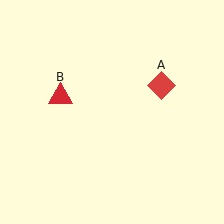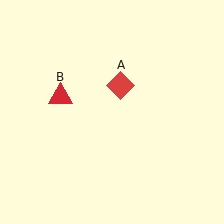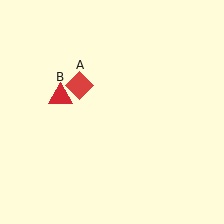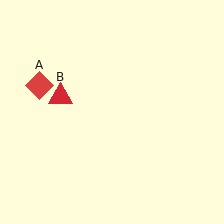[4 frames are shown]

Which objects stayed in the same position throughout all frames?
Red triangle (object B) remained stationary.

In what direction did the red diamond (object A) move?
The red diamond (object A) moved left.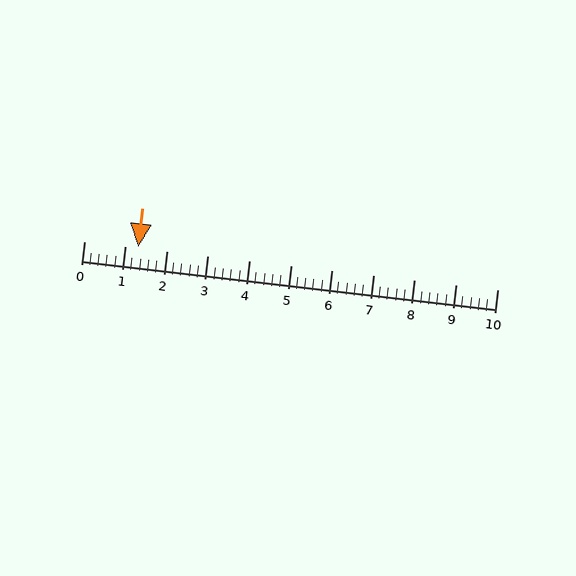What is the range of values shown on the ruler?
The ruler shows values from 0 to 10.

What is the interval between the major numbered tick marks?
The major tick marks are spaced 1 units apart.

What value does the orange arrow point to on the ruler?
The orange arrow points to approximately 1.3.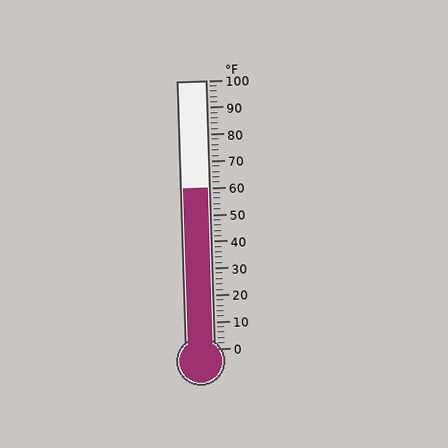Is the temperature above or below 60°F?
The temperature is at 60°F.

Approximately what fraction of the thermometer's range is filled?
The thermometer is filled to approximately 60% of its range.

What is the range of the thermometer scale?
The thermometer scale ranges from 0°F to 100°F.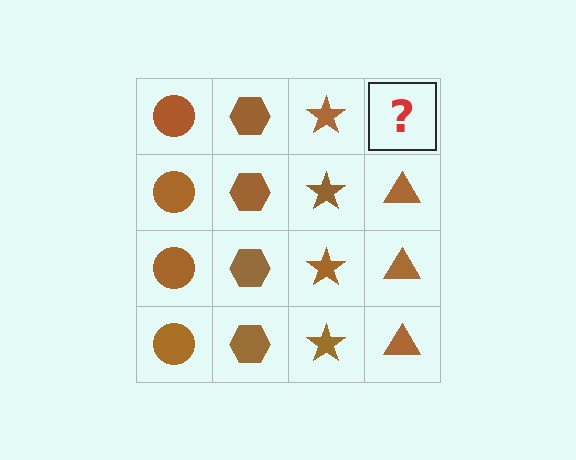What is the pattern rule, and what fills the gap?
The rule is that each column has a consistent shape. The gap should be filled with a brown triangle.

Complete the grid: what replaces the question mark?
The question mark should be replaced with a brown triangle.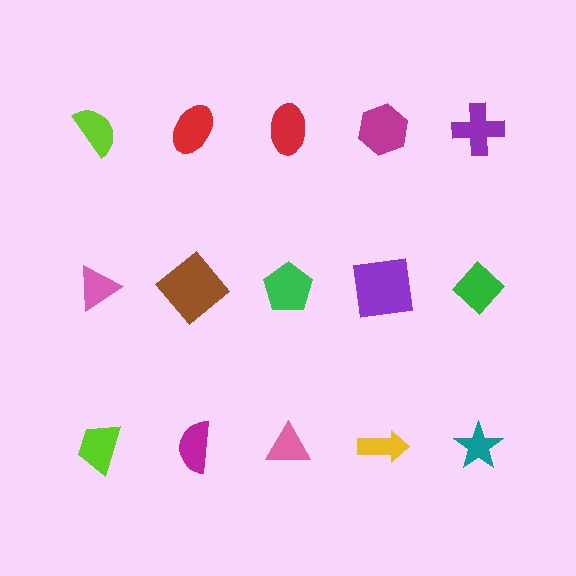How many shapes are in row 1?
5 shapes.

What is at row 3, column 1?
A lime trapezoid.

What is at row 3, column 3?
A pink triangle.